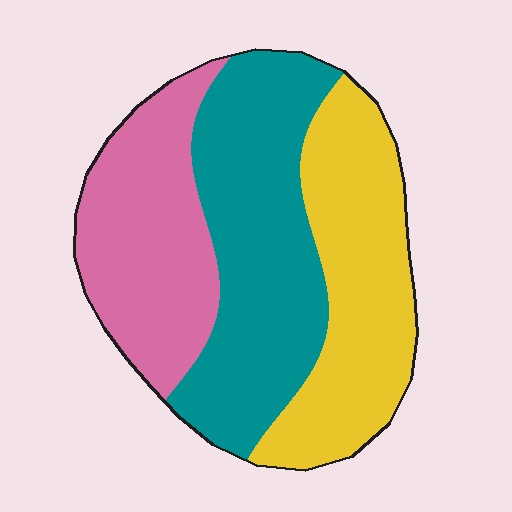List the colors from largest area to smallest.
From largest to smallest: teal, yellow, pink.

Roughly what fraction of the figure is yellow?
Yellow takes up about one third (1/3) of the figure.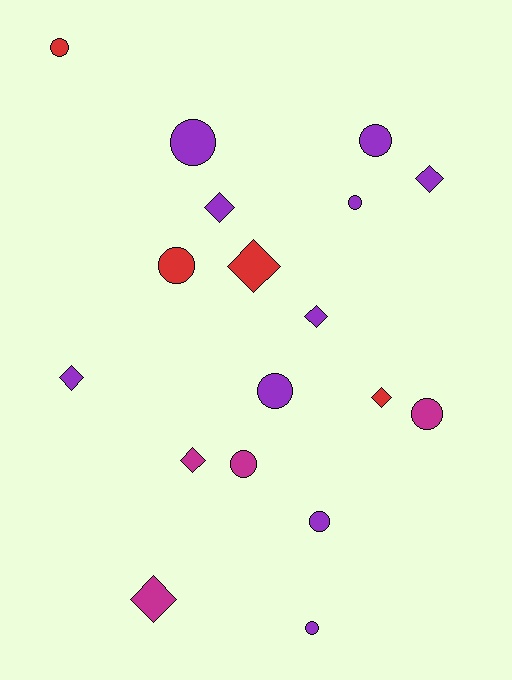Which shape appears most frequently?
Circle, with 10 objects.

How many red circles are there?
There are 2 red circles.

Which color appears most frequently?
Purple, with 10 objects.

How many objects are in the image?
There are 18 objects.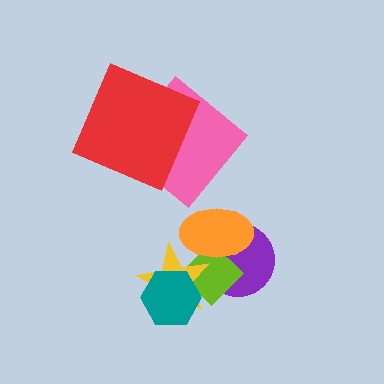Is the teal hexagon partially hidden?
No, no other shape covers it.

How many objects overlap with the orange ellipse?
3 objects overlap with the orange ellipse.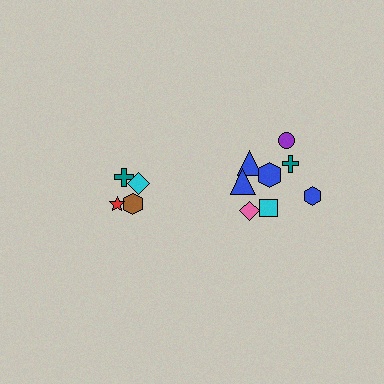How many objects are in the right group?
There are 8 objects.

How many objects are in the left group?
There are 4 objects.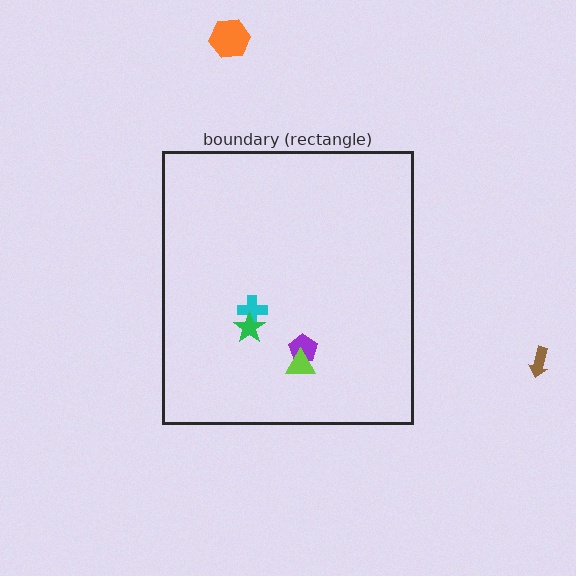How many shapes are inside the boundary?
4 inside, 2 outside.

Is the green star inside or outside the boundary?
Inside.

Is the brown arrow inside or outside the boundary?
Outside.